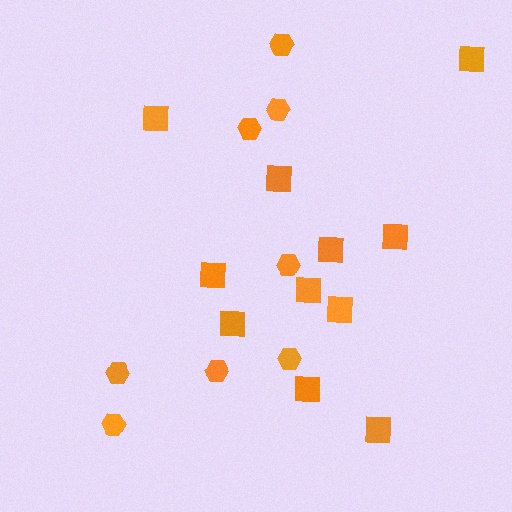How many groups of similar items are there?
There are 2 groups: one group of hexagons (8) and one group of squares (11).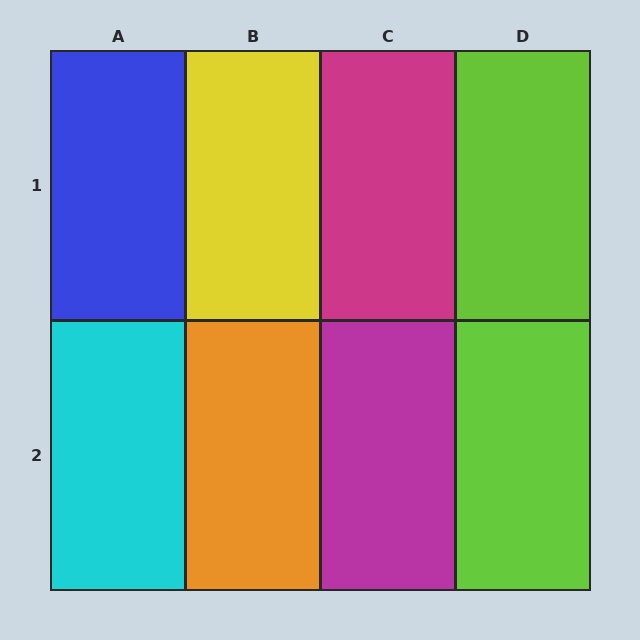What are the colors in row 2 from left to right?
Cyan, orange, magenta, lime.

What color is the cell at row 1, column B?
Yellow.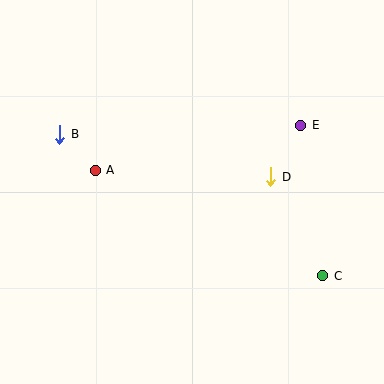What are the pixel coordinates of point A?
Point A is at (95, 170).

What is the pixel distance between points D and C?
The distance between D and C is 112 pixels.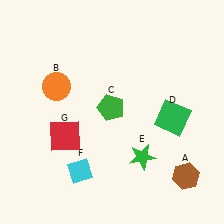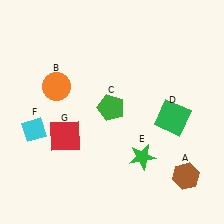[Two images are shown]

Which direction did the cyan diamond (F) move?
The cyan diamond (F) moved left.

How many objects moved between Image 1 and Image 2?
1 object moved between the two images.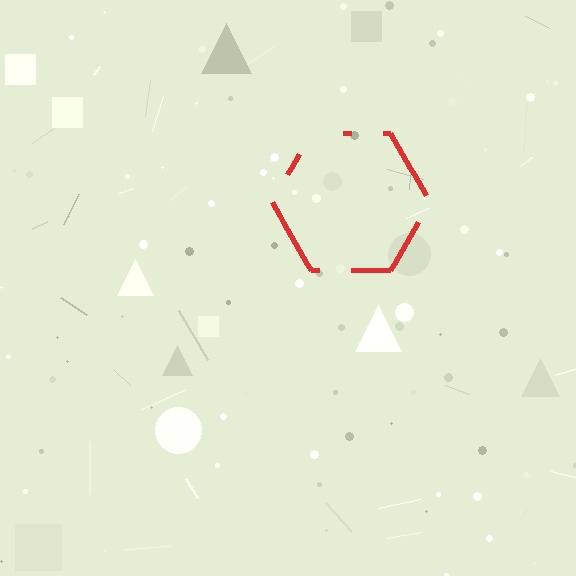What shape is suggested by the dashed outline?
The dashed outline suggests a hexagon.